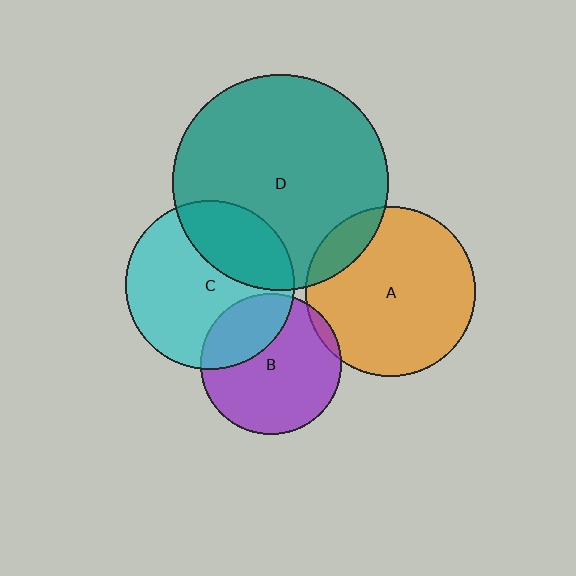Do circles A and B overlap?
Yes.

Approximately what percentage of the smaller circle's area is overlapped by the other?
Approximately 5%.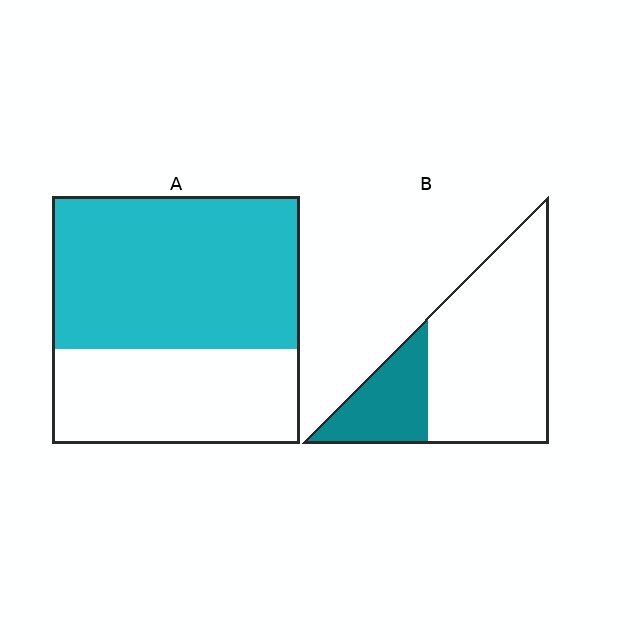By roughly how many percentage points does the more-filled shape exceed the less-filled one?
By roughly 35 percentage points (A over B).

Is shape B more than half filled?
No.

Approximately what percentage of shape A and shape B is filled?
A is approximately 60% and B is approximately 25%.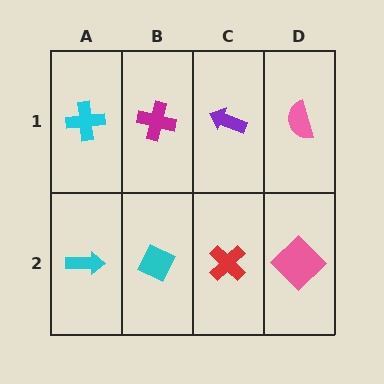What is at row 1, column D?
A pink semicircle.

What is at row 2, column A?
A cyan arrow.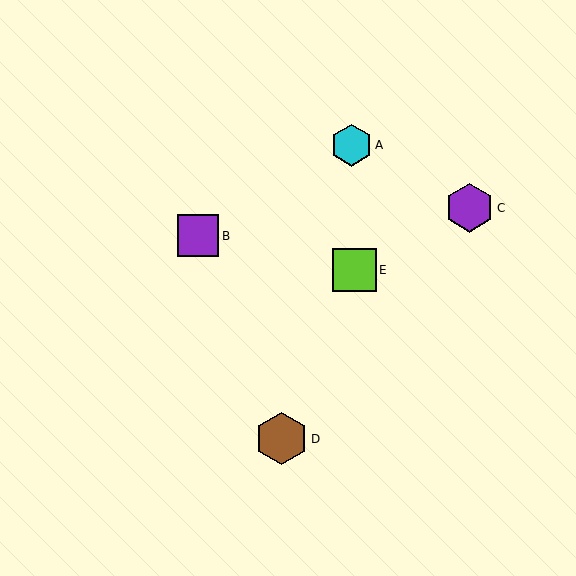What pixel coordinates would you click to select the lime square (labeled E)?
Click at (355, 270) to select the lime square E.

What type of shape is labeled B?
Shape B is a purple square.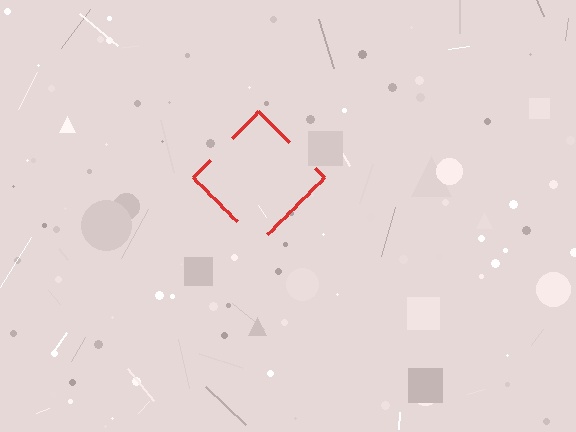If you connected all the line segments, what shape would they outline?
They would outline a diamond.